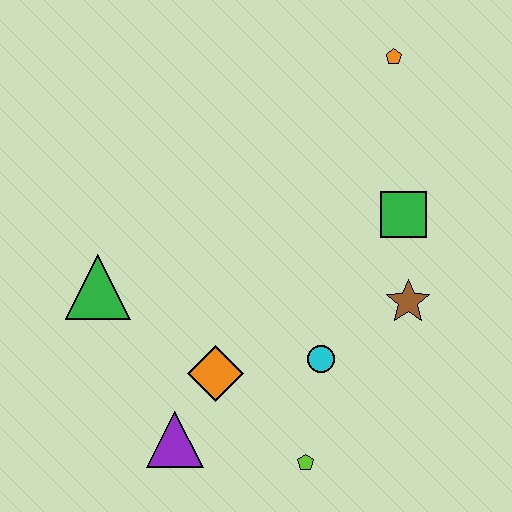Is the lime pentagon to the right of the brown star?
No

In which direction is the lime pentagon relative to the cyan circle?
The lime pentagon is below the cyan circle.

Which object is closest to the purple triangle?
The orange diamond is closest to the purple triangle.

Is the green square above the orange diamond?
Yes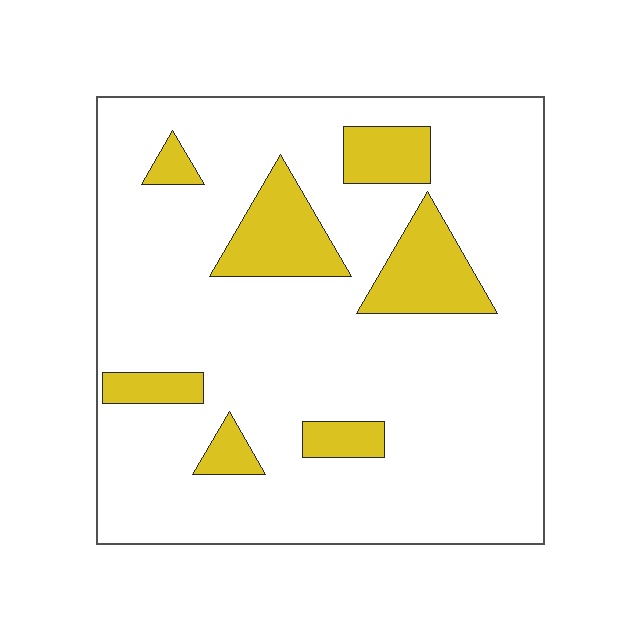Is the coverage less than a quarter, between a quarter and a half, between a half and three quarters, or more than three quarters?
Less than a quarter.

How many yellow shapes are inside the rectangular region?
7.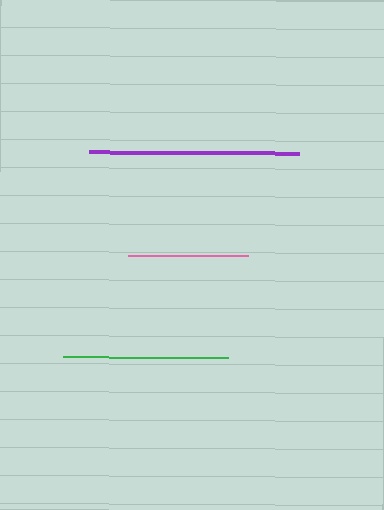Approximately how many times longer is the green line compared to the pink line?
The green line is approximately 1.4 times the length of the pink line.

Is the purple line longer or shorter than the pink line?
The purple line is longer than the pink line.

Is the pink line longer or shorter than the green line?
The green line is longer than the pink line.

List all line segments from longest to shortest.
From longest to shortest: purple, green, pink.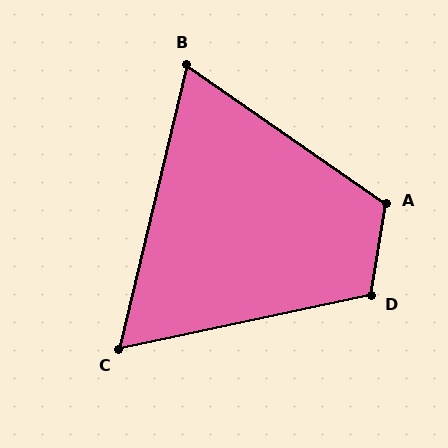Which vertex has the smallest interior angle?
C, at approximately 65 degrees.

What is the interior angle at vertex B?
Approximately 69 degrees (acute).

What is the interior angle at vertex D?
Approximately 111 degrees (obtuse).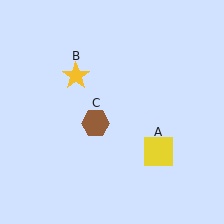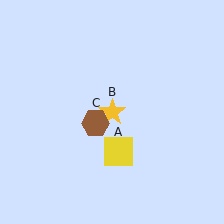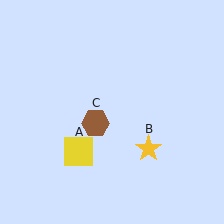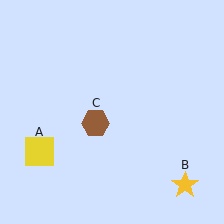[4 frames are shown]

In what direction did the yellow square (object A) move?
The yellow square (object A) moved left.